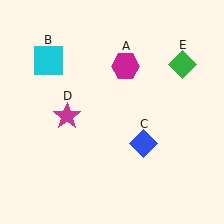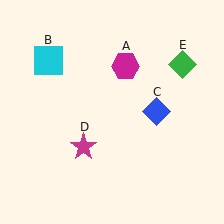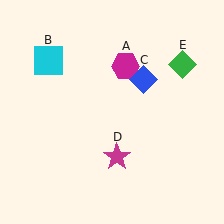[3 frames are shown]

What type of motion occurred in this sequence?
The blue diamond (object C), magenta star (object D) rotated counterclockwise around the center of the scene.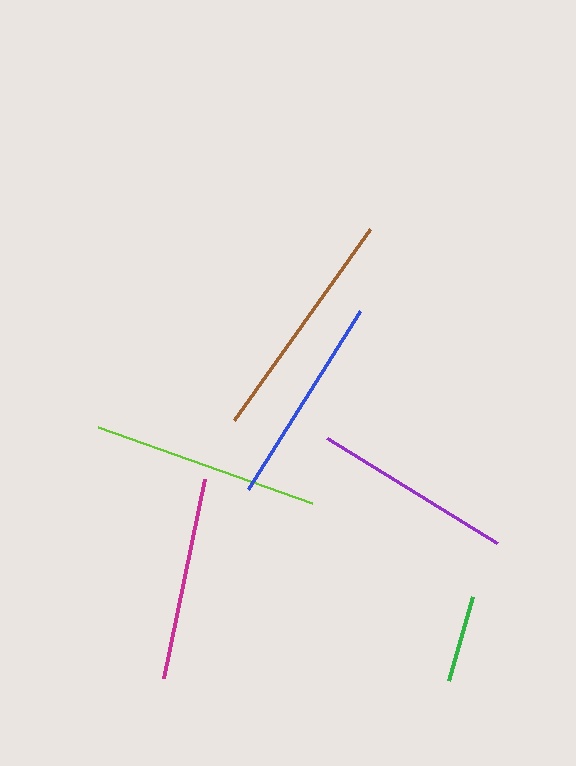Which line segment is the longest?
The brown line is the longest at approximately 234 pixels.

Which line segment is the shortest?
The green line is the shortest at approximately 87 pixels.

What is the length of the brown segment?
The brown segment is approximately 234 pixels long.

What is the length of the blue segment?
The blue segment is approximately 211 pixels long.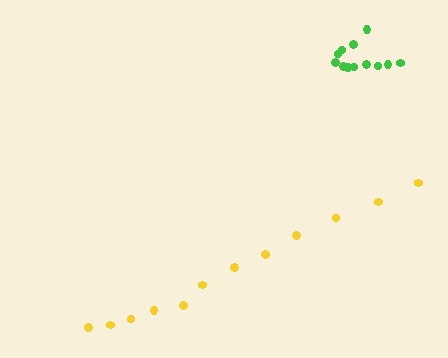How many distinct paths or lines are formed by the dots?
There are 2 distinct paths.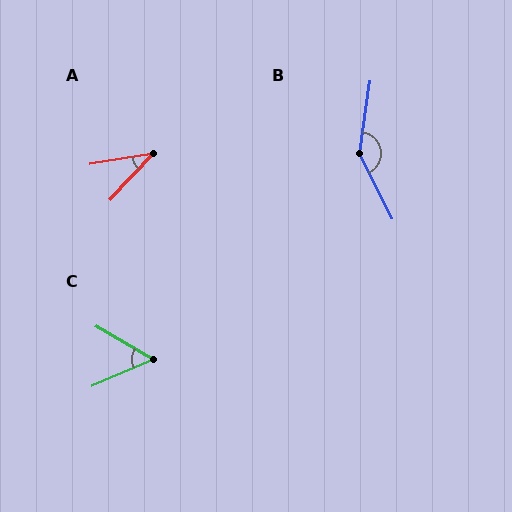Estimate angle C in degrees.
Approximately 53 degrees.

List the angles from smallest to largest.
A (38°), C (53°), B (145°).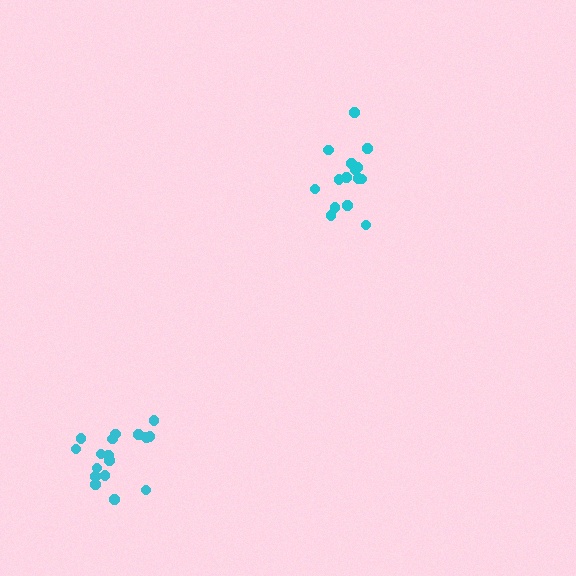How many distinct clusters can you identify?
There are 2 distinct clusters.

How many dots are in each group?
Group 1: 17 dots, Group 2: 15 dots (32 total).